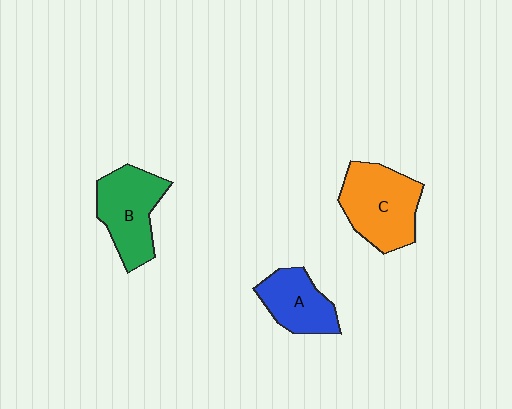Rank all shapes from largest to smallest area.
From largest to smallest: C (orange), B (green), A (blue).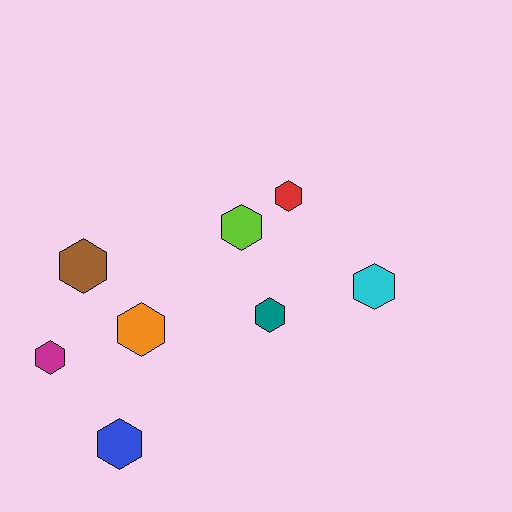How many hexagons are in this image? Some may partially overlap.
There are 8 hexagons.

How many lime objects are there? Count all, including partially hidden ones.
There is 1 lime object.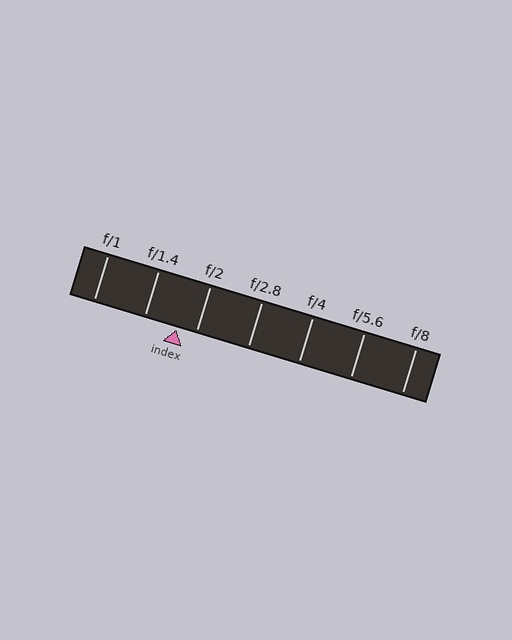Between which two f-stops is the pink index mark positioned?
The index mark is between f/1.4 and f/2.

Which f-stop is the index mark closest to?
The index mark is closest to f/2.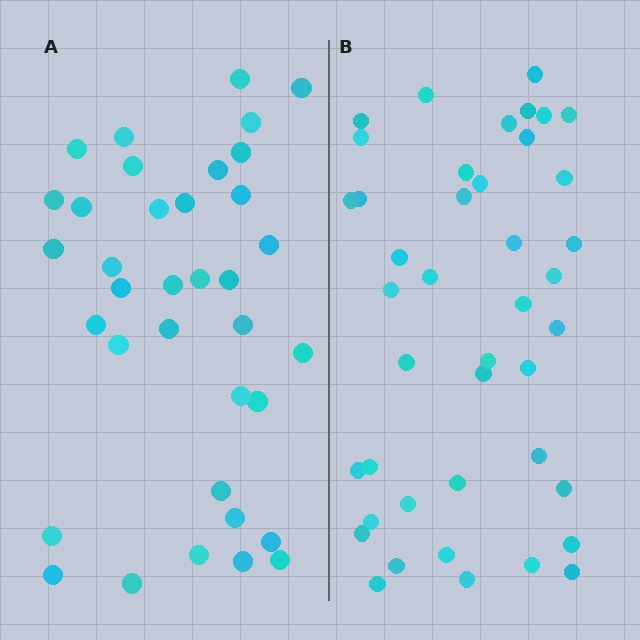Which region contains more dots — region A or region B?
Region B (the right region) has more dots.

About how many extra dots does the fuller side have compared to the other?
Region B has about 6 more dots than region A.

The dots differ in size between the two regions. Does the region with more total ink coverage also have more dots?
No. Region A has more total ink coverage because its dots are larger, but region B actually contains more individual dots. Total area can be misleading — the number of items is what matters here.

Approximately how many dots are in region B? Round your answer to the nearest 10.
About 40 dots. (The exact count is 42, which rounds to 40.)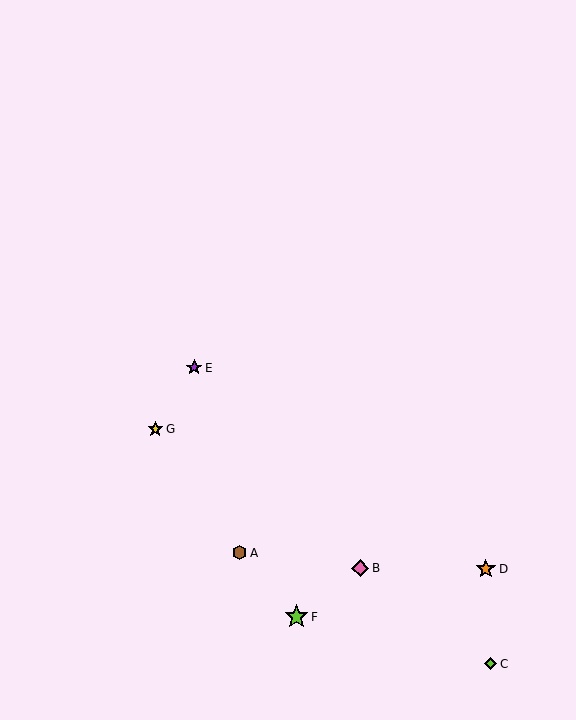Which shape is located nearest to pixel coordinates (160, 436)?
The yellow star (labeled G) at (155, 429) is nearest to that location.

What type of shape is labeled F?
Shape F is a lime star.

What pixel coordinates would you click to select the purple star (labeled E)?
Click at (194, 368) to select the purple star E.